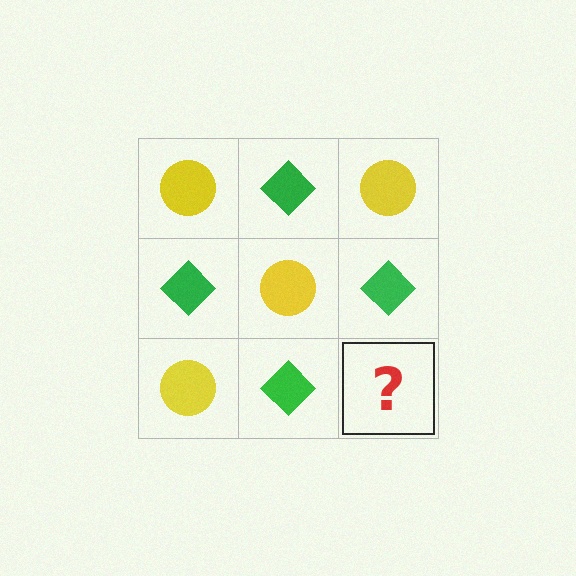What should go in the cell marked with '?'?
The missing cell should contain a yellow circle.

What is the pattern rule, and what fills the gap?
The rule is that it alternates yellow circle and green diamond in a checkerboard pattern. The gap should be filled with a yellow circle.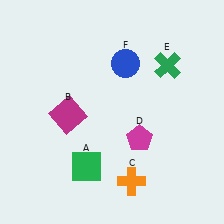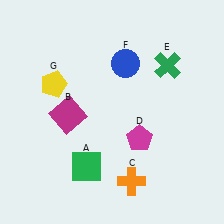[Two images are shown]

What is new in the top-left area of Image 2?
A yellow pentagon (G) was added in the top-left area of Image 2.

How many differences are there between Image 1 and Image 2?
There is 1 difference between the two images.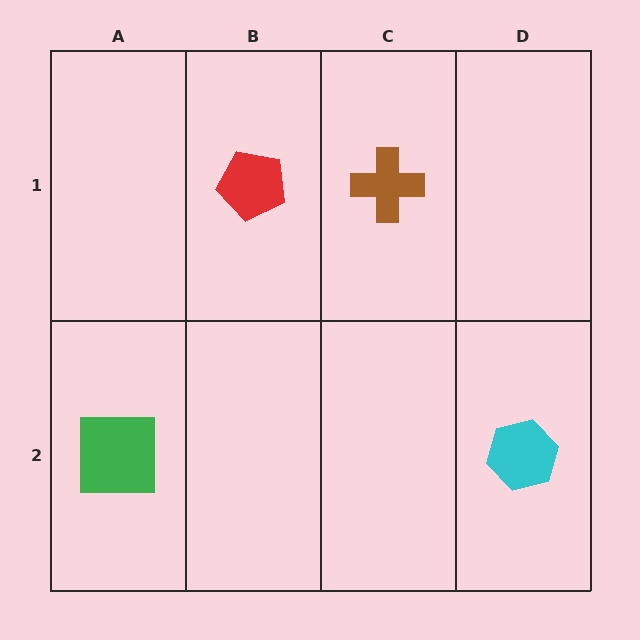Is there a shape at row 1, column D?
No, that cell is empty.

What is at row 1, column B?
A red pentagon.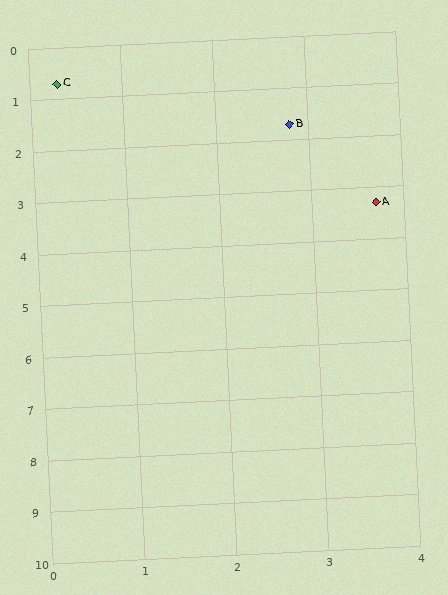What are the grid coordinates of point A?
Point A is at approximately (3.7, 3.3).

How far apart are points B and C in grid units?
Points B and C are about 2.7 grid units apart.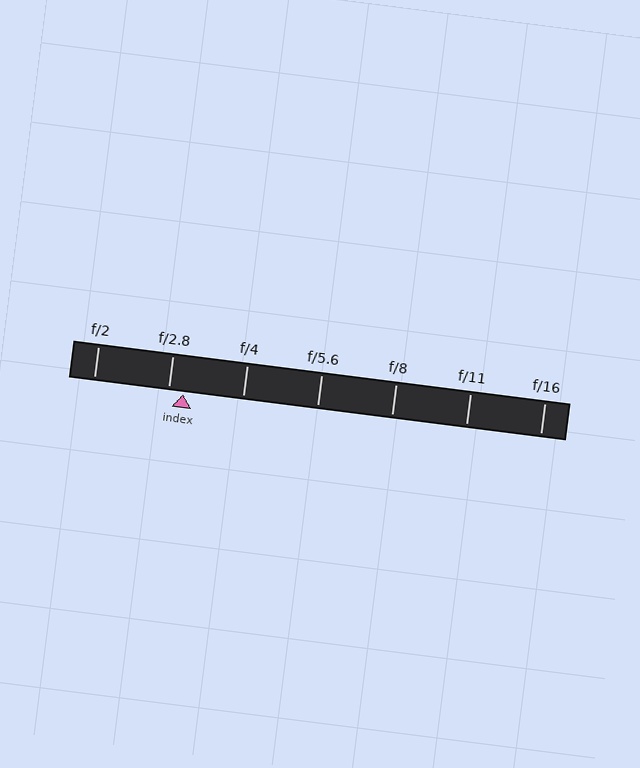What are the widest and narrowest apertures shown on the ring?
The widest aperture shown is f/2 and the narrowest is f/16.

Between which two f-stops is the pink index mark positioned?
The index mark is between f/2.8 and f/4.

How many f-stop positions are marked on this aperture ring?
There are 7 f-stop positions marked.